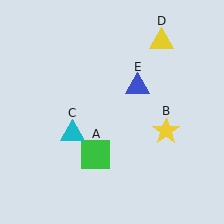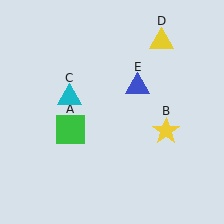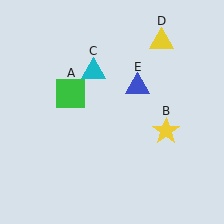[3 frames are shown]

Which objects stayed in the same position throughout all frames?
Yellow star (object B) and yellow triangle (object D) and blue triangle (object E) remained stationary.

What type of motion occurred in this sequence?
The green square (object A), cyan triangle (object C) rotated clockwise around the center of the scene.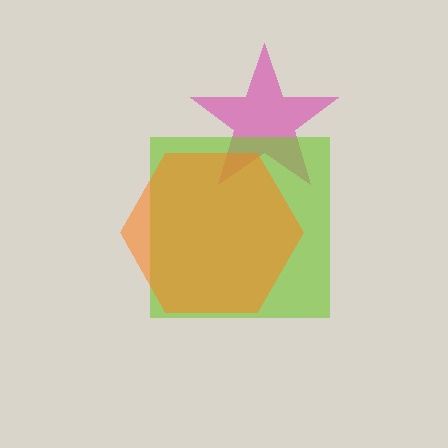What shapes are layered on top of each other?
The layered shapes are: a pink star, a lime square, an orange hexagon.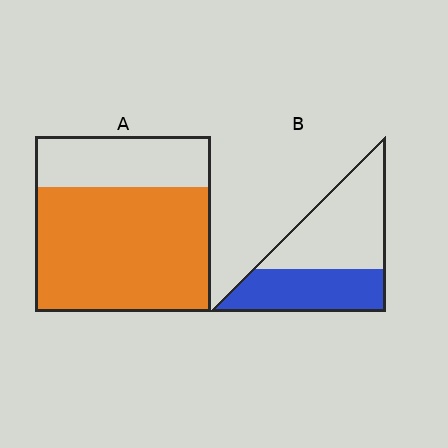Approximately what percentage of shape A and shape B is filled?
A is approximately 70% and B is approximately 45%.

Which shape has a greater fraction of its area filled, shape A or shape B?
Shape A.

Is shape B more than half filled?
No.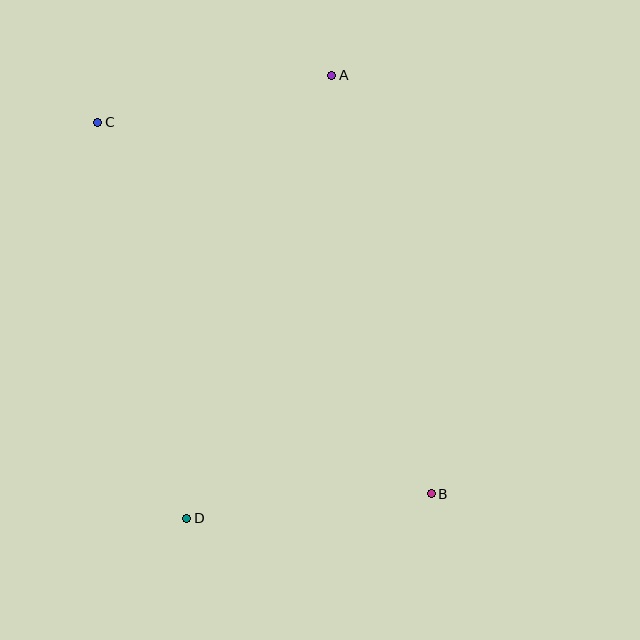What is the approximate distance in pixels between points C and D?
The distance between C and D is approximately 406 pixels.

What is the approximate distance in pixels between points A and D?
The distance between A and D is approximately 466 pixels.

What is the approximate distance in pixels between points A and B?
The distance between A and B is approximately 430 pixels.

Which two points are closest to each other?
Points A and C are closest to each other.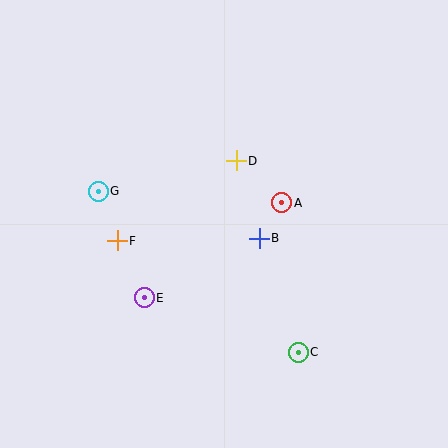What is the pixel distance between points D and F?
The distance between D and F is 143 pixels.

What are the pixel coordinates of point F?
Point F is at (117, 241).